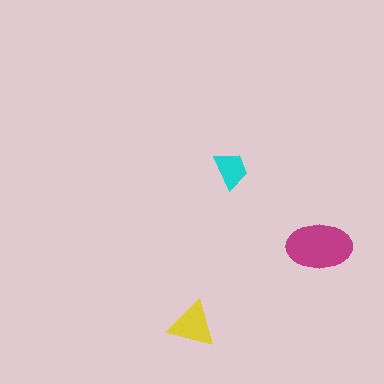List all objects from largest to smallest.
The magenta ellipse, the yellow triangle, the cyan trapezoid.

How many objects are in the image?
There are 3 objects in the image.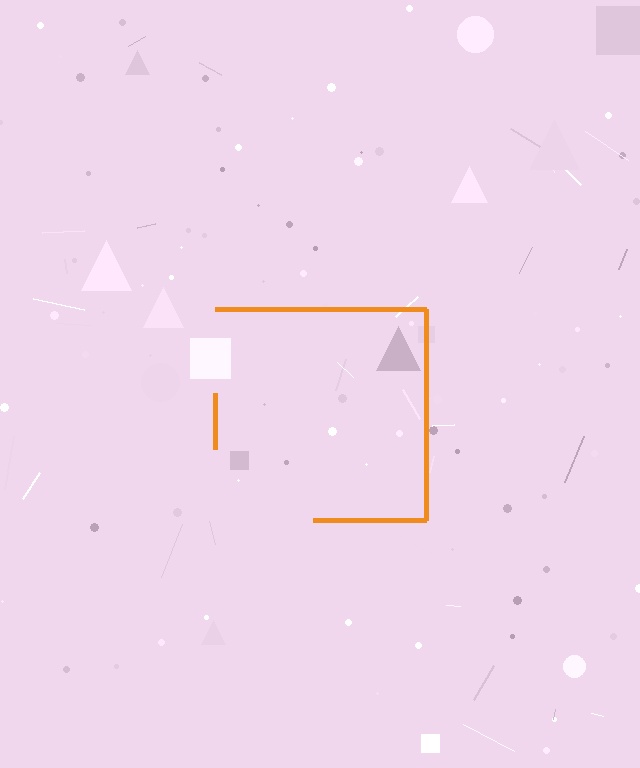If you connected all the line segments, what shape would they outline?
They would outline a square.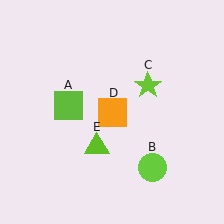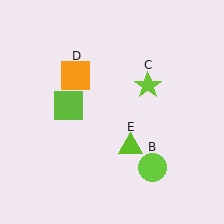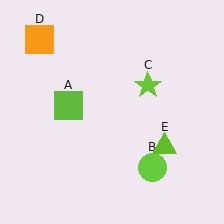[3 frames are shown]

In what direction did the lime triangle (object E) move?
The lime triangle (object E) moved right.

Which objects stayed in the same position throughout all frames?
Lime square (object A) and lime circle (object B) and lime star (object C) remained stationary.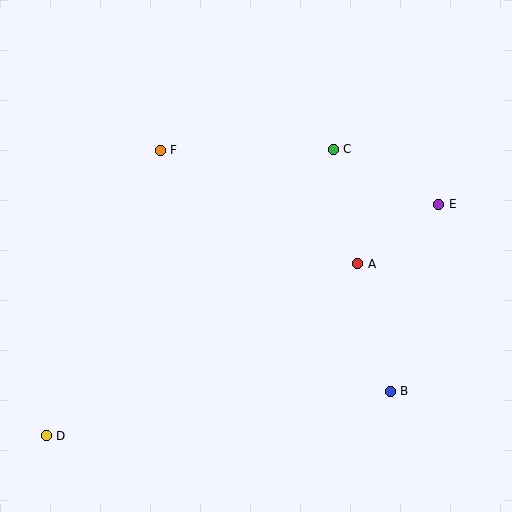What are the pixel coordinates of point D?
Point D is at (46, 436).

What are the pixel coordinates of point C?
Point C is at (333, 149).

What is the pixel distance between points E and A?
The distance between E and A is 100 pixels.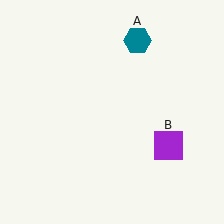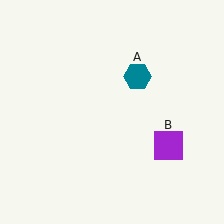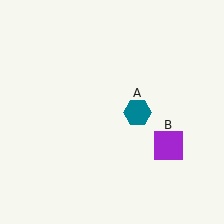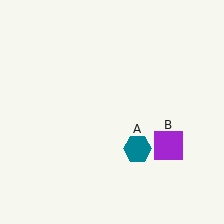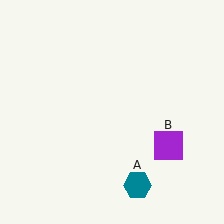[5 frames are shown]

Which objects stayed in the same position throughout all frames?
Purple square (object B) remained stationary.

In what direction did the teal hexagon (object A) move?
The teal hexagon (object A) moved down.